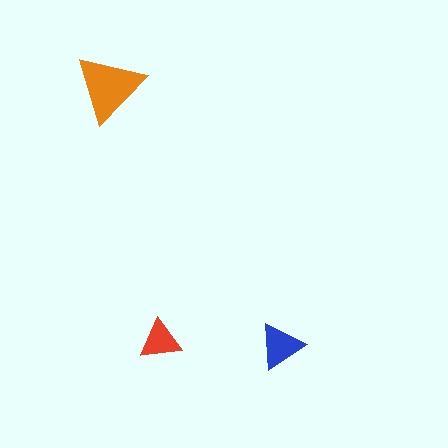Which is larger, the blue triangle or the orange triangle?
The orange one.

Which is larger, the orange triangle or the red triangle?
The orange one.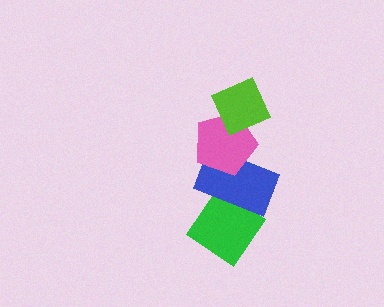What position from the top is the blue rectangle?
The blue rectangle is 3rd from the top.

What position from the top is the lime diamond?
The lime diamond is 1st from the top.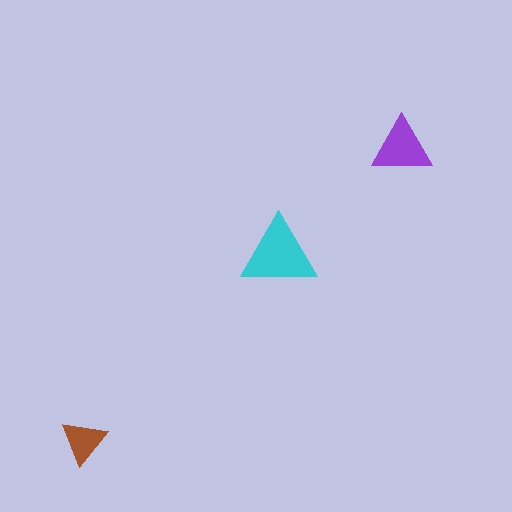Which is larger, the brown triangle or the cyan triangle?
The cyan one.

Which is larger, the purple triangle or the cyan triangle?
The cyan one.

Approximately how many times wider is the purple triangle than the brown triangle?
About 1.5 times wider.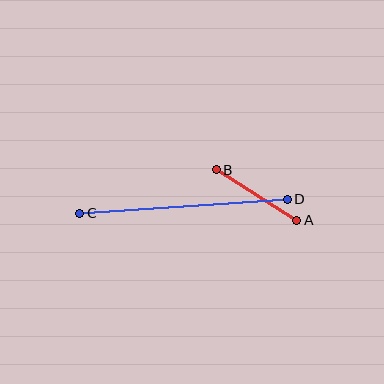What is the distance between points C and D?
The distance is approximately 208 pixels.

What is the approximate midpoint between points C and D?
The midpoint is at approximately (184, 206) pixels.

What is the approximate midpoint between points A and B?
The midpoint is at approximately (257, 195) pixels.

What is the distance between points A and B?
The distance is approximately 95 pixels.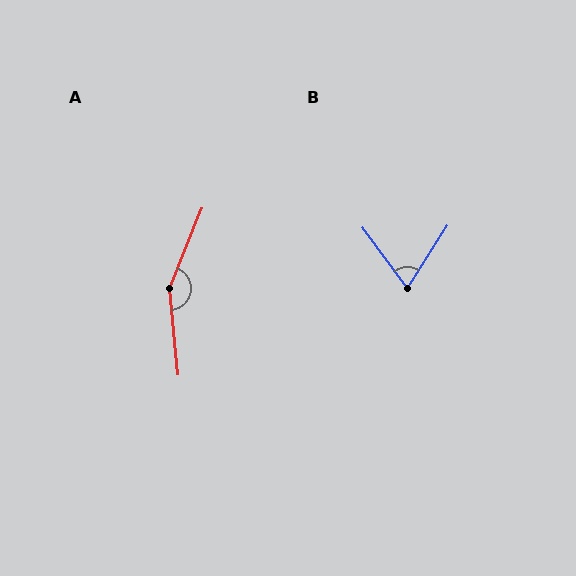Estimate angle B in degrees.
Approximately 69 degrees.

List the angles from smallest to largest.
B (69°), A (153°).